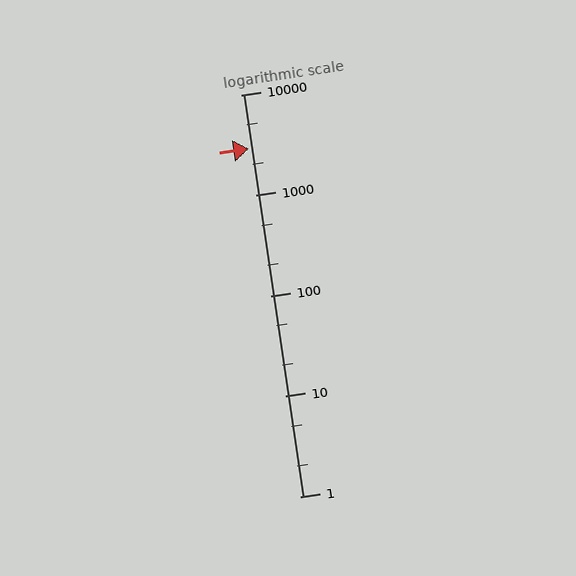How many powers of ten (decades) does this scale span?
The scale spans 4 decades, from 1 to 10000.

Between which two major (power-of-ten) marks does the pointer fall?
The pointer is between 1000 and 10000.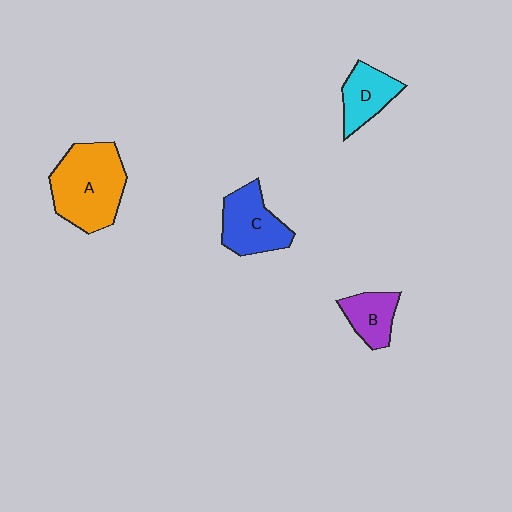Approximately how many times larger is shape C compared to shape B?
Approximately 1.5 times.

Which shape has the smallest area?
Shape B (purple).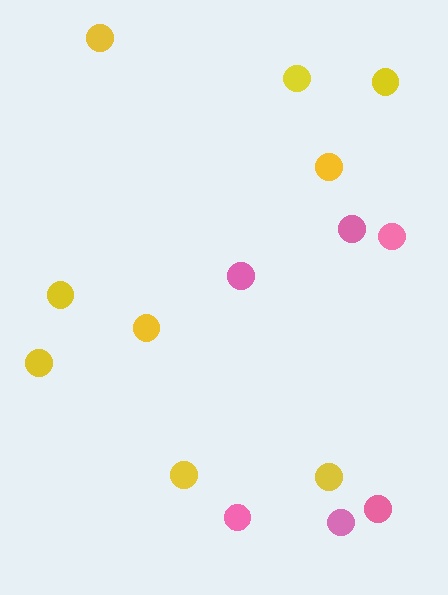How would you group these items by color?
There are 2 groups: one group of yellow circles (9) and one group of pink circles (6).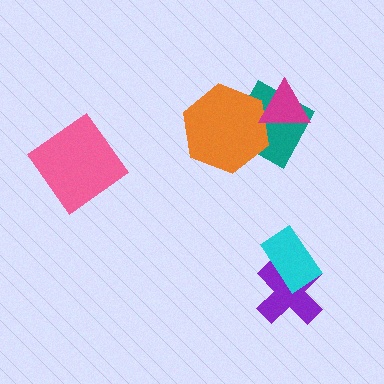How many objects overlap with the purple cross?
1 object overlaps with the purple cross.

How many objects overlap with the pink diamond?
0 objects overlap with the pink diamond.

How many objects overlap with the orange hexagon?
2 objects overlap with the orange hexagon.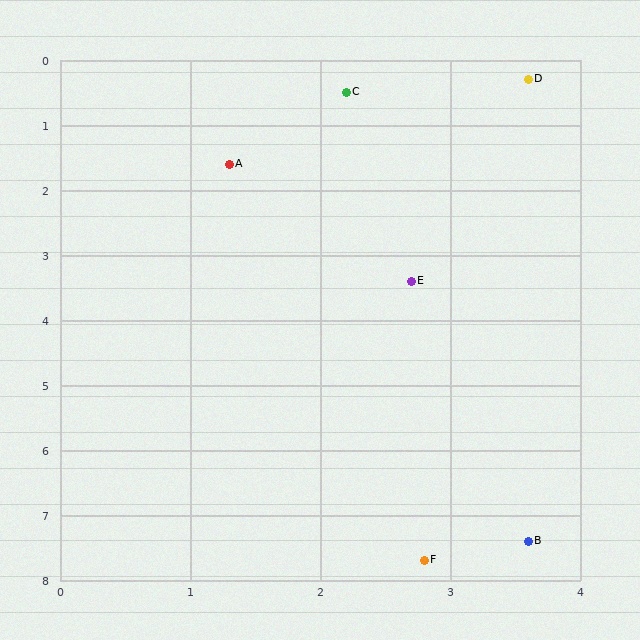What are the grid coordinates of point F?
Point F is at approximately (2.8, 7.7).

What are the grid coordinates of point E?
Point E is at approximately (2.7, 3.4).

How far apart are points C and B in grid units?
Points C and B are about 7.0 grid units apart.